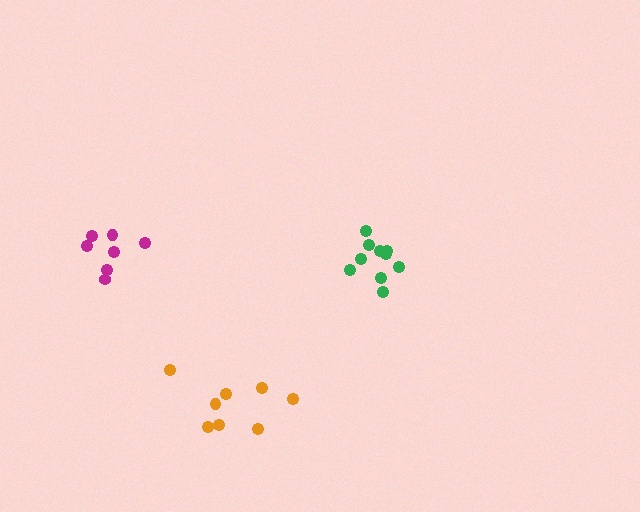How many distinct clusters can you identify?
There are 3 distinct clusters.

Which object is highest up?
The magenta cluster is topmost.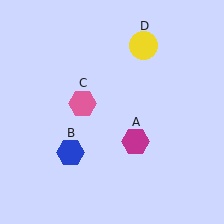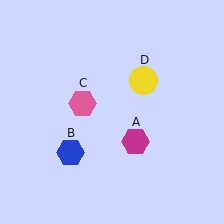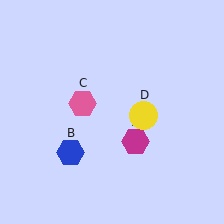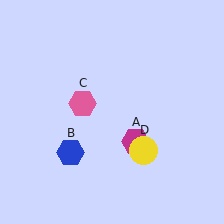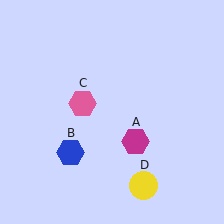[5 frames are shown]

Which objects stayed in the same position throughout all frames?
Magenta hexagon (object A) and blue hexagon (object B) and pink hexagon (object C) remained stationary.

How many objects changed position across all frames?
1 object changed position: yellow circle (object D).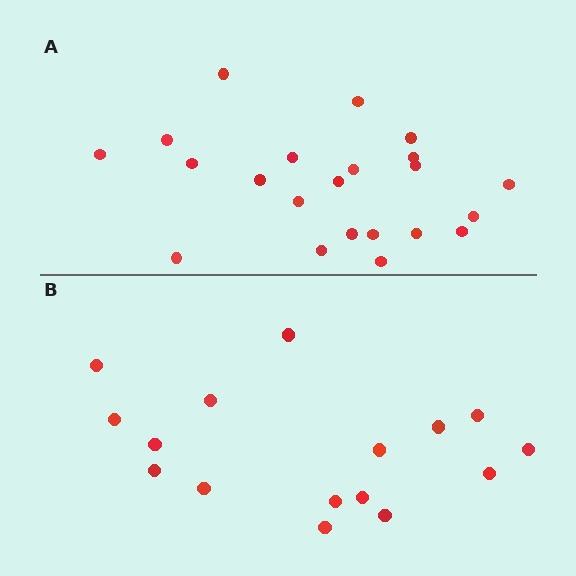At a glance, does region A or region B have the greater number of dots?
Region A (the top region) has more dots.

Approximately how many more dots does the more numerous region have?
Region A has about 6 more dots than region B.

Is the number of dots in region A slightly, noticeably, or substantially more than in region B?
Region A has noticeably more, but not dramatically so. The ratio is roughly 1.4 to 1.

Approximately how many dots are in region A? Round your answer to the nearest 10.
About 20 dots. (The exact count is 22, which rounds to 20.)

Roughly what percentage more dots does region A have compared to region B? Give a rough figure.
About 40% more.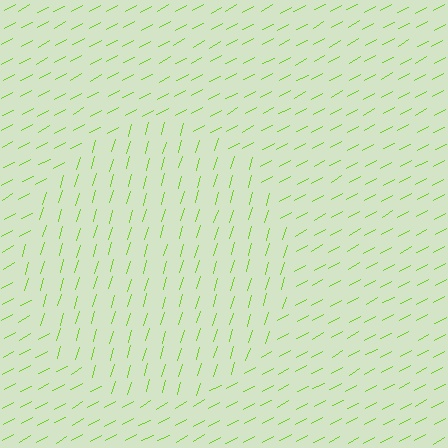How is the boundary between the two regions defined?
The boundary is defined purely by a change in line orientation (approximately 45 degrees difference). All lines are the same color and thickness.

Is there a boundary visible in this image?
Yes, there is a texture boundary formed by a change in line orientation.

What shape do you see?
I see a circle.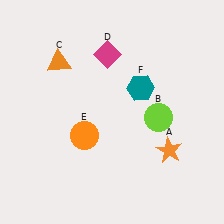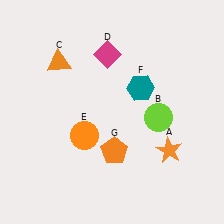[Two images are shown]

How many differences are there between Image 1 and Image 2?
There is 1 difference between the two images.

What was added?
An orange pentagon (G) was added in Image 2.